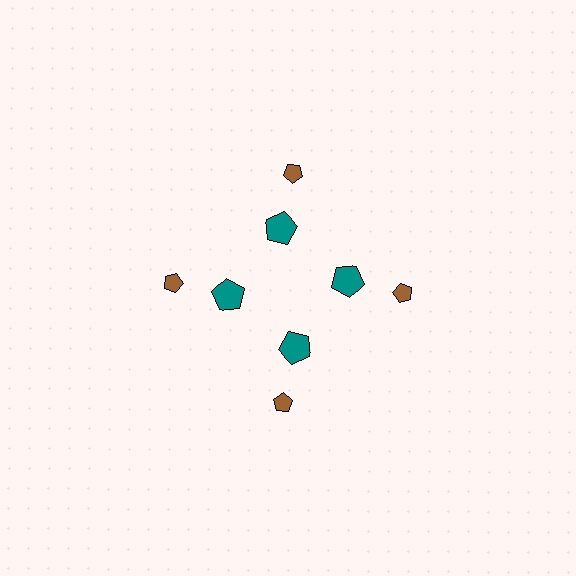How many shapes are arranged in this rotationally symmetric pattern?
There are 8 shapes, arranged in 4 groups of 2.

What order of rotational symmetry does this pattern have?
This pattern has 4-fold rotational symmetry.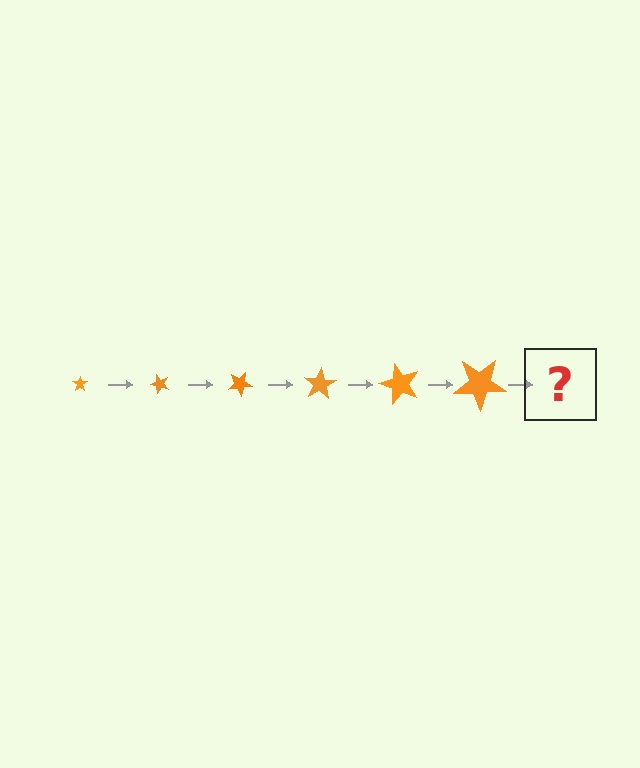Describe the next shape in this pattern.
It should be a star, larger than the previous one and rotated 300 degrees from the start.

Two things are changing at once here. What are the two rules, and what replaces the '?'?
The two rules are that the star grows larger each step and it rotates 50 degrees each step. The '?' should be a star, larger than the previous one and rotated 300 degrees from the start.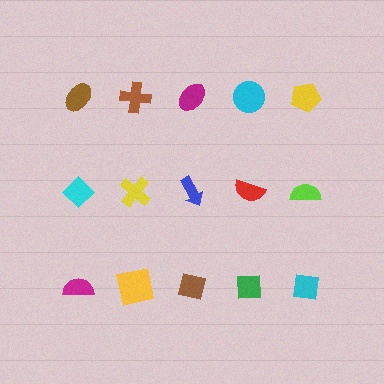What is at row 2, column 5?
A lime semicircle.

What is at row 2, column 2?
A yellow cross.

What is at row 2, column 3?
A blue arrow.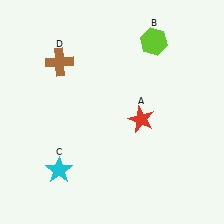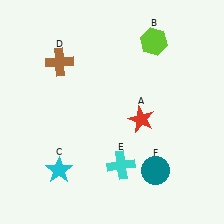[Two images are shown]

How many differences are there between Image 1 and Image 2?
There are 2 differences between the two images.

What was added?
A cyan cross (E), a teal circle (F) were added in Image 2.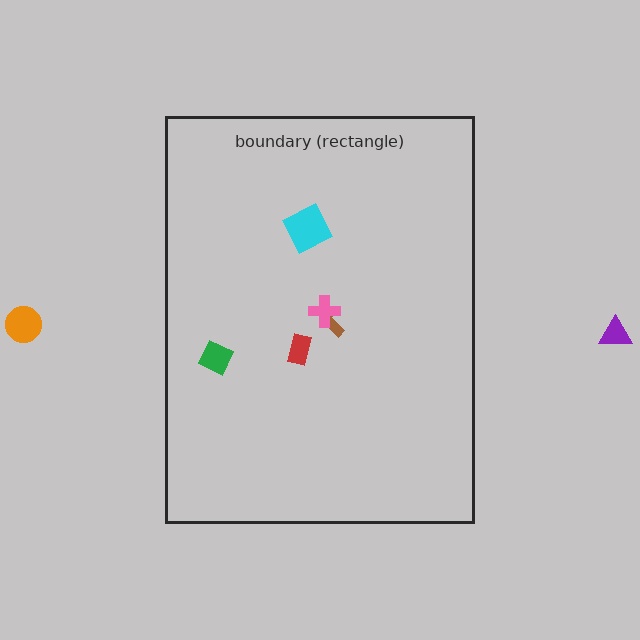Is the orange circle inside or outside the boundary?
Outside.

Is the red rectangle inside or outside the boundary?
Inside.